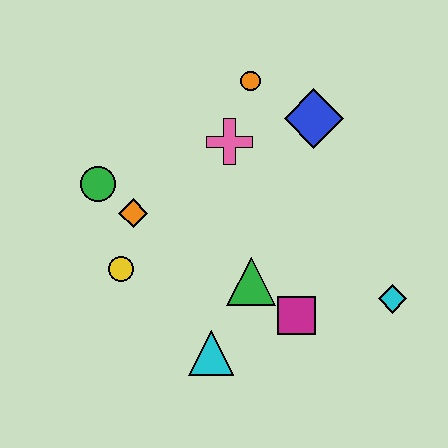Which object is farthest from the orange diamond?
The cyan diamond is farthest from the orange diamond.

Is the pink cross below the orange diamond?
No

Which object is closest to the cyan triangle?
The green triangle is closest to the cyan triangle.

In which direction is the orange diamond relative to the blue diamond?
The orange diamond is to the left of the blue diamond.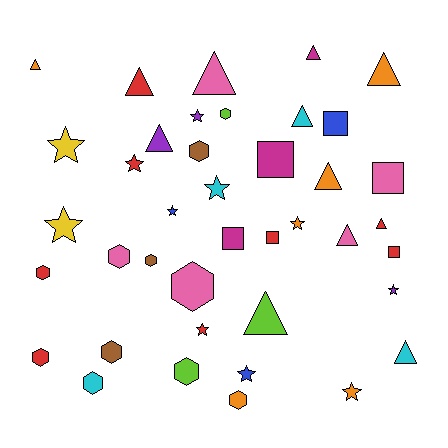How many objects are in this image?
There are 40 objects.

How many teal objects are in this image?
There are no teal objects.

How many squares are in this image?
There are 6 squares.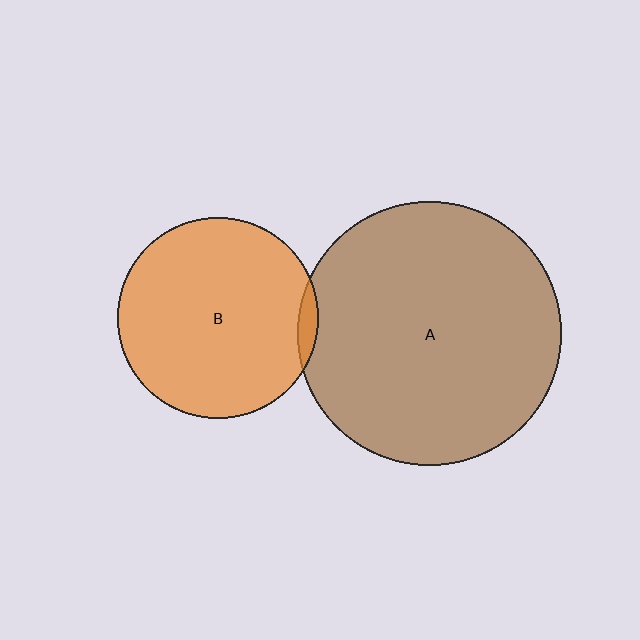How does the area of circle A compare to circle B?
Approximately 1.7 times.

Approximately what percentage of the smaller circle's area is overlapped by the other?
Approximately 5%.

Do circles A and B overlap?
Yes.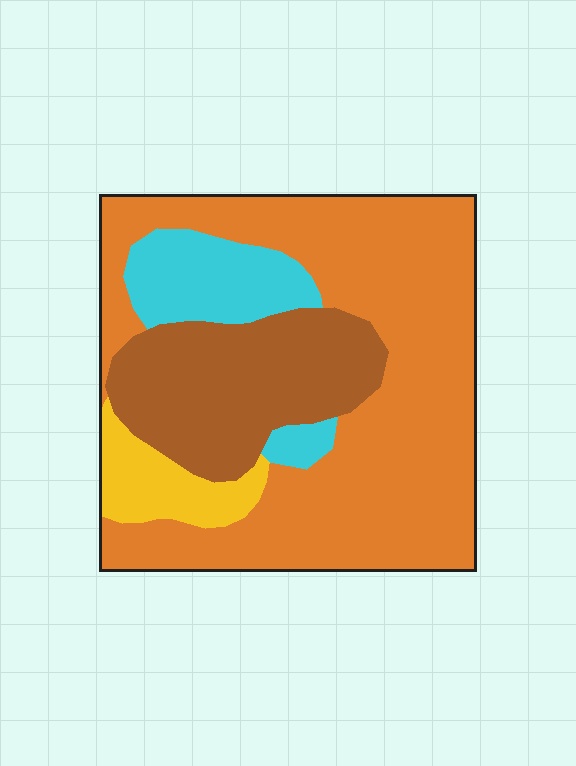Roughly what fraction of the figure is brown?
Brown covers around 25% of the figure.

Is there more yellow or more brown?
Brown.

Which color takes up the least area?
Yellow, at roughly 10%.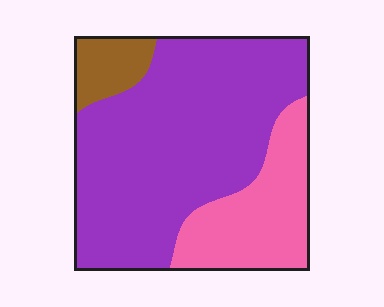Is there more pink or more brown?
Pink.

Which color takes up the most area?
Purple, at roughly 65%.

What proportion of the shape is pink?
Pink covers around 25% of the shape.